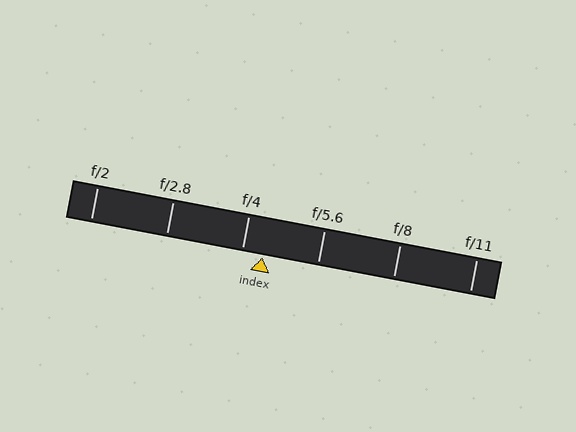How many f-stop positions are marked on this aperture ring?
There are 6 f-stop positions marked.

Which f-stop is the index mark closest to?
The index mark is closest to f/4.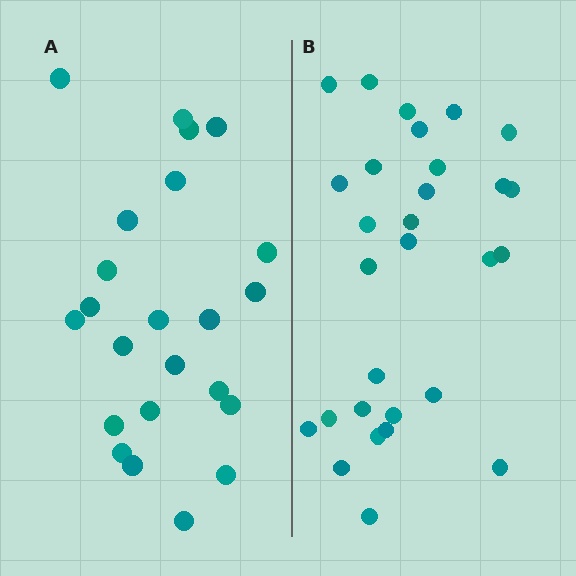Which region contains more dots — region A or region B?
Region B (the right region) has more dots.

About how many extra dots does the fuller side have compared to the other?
Region B has about 6 more dots than region A.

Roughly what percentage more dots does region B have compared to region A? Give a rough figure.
About 25% more.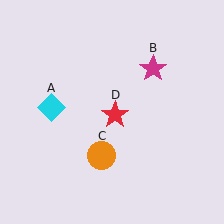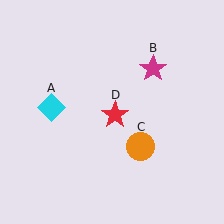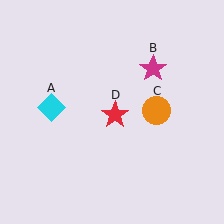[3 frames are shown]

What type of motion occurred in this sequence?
The orange circle (object C) rotated counterclockwise around the center of the scene.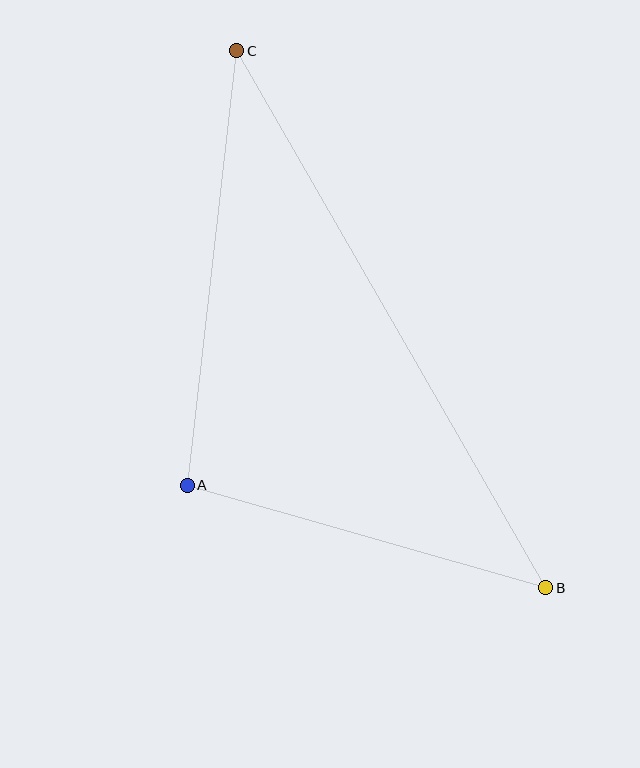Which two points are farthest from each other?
Points B and C are farthest from each other.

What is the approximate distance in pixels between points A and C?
The distance between A and C is approximately 437 pixels.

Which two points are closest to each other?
Points A and B are closest to each other.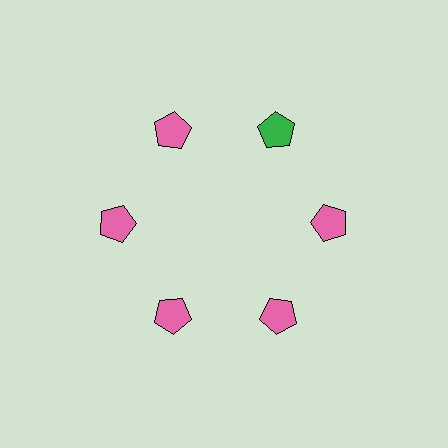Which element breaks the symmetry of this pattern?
The green pentagon at roughly the 1 o'clock position breaks the symmetry. All other shapes are pink pentagons.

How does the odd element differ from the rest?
It has a different color: green instead of pink.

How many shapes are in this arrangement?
There are 6 shapes arranged in a ring pattern.